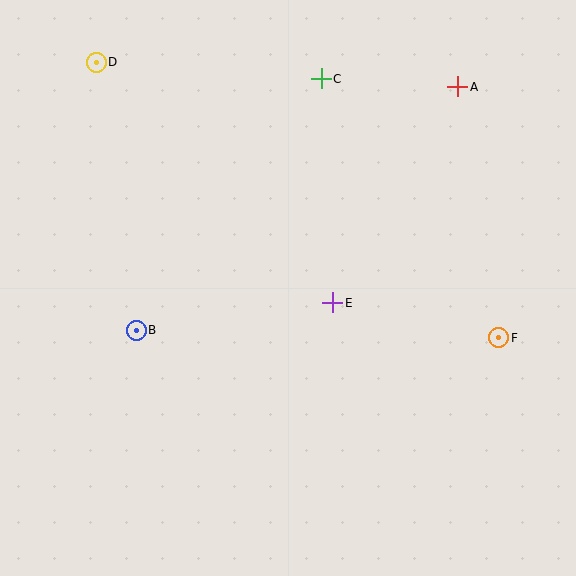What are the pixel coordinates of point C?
Point C is at (321, 79).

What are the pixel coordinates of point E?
Point E is at (333, 303).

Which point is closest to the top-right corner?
Point A is closest to the top-right corner.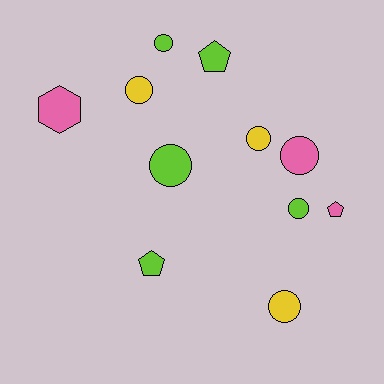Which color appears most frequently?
Lime, with 5 objects.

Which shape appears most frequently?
Circle, with 7 objects.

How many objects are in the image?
There are 11 objects.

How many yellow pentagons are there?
There are no yellow pentagons.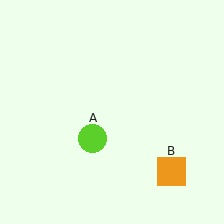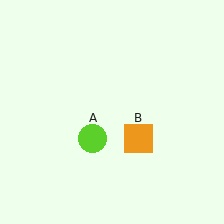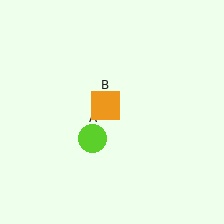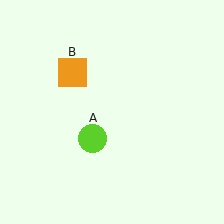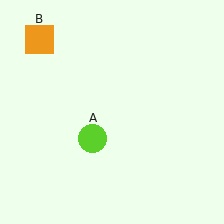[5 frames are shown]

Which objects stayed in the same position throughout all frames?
Lime circle (object A) remained stationary.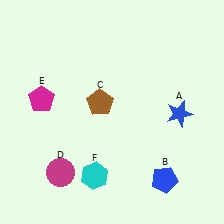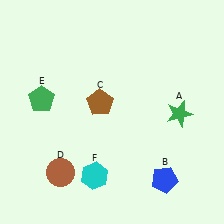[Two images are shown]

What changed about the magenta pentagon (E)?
In Image 1, E is magenta. In Image 2, it changed to green.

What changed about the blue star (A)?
In Image 1, A is blue. In Image 2, it changed to green.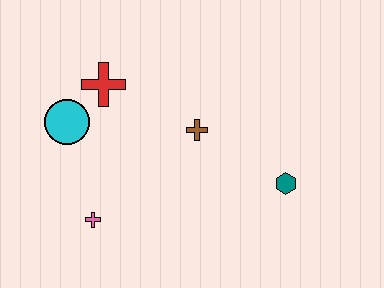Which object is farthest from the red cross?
The teal hexagon is farthest from the red cross.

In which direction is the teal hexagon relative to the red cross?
The teal hexagon is to the right of the red cross.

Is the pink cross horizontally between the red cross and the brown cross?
No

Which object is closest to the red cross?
The cyan circle is closest to the red cross.